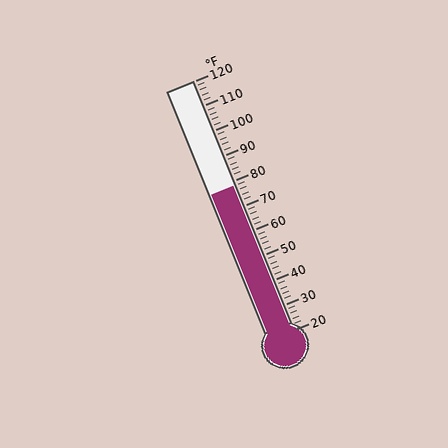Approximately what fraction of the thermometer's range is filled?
The thermometer is filled to approximately 60% of its range.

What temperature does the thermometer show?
The thermometer shows approximately 78°F.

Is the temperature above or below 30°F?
The temperature is above 30°F.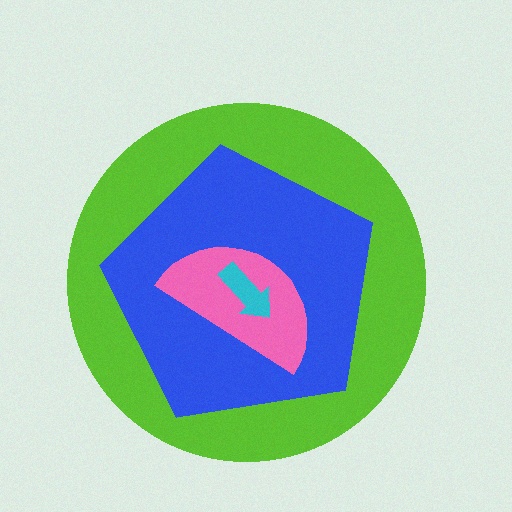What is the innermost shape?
The cyan arrow.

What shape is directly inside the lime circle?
The blue pentagon.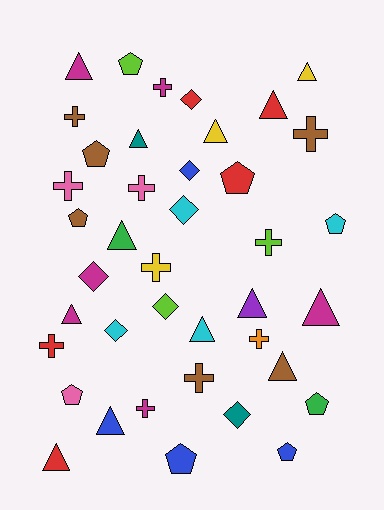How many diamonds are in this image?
There are 7 diamonds.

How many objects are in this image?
There are 40 objects.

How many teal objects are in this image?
There are 2 teal objects.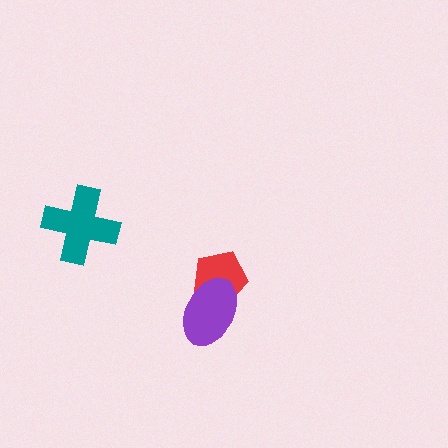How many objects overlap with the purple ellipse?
1 object overlaps with the purple ellipse.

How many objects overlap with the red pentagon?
1 object overlaps with the red pentagon.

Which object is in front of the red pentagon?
The purple ellipse is in front of the red pentagon.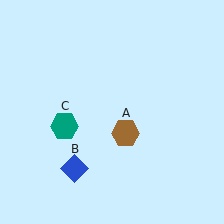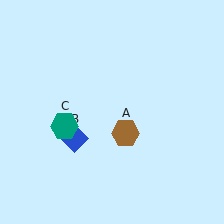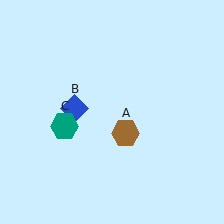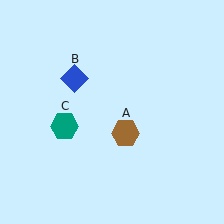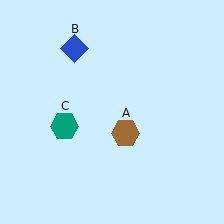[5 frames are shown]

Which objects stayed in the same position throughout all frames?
Brown hexagon (object A) and teal hexagon (object C) remained stationary.